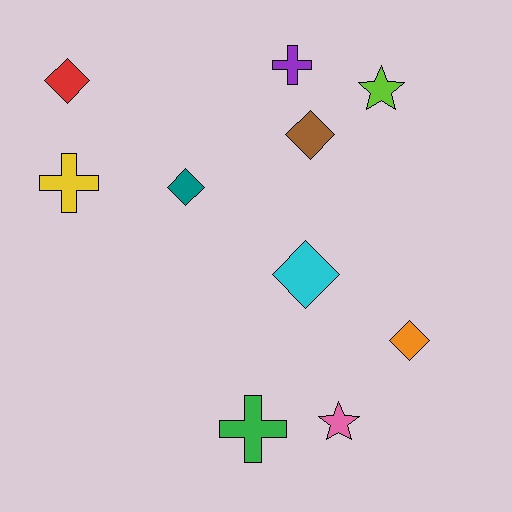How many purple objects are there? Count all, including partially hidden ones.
There is 1 purple object.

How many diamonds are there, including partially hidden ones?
There are 5 diamonds.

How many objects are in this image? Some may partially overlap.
There are 10 objects.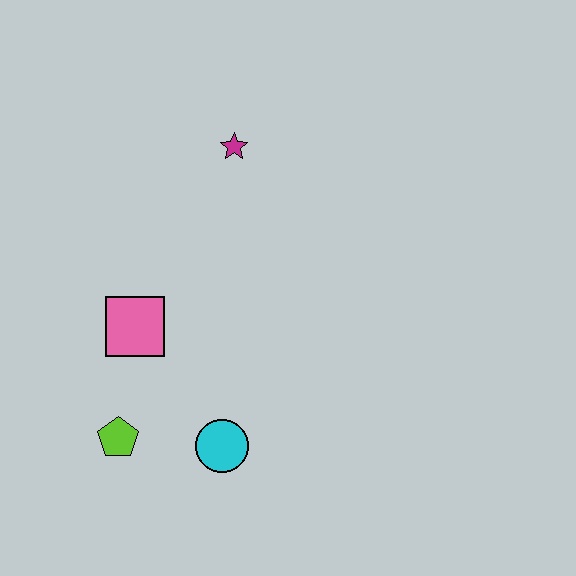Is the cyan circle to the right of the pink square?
Yes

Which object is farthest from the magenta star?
The lime pentagon is farthest from the magenta star.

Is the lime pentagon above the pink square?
No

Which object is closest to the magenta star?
The pink square is closest to the magenta star.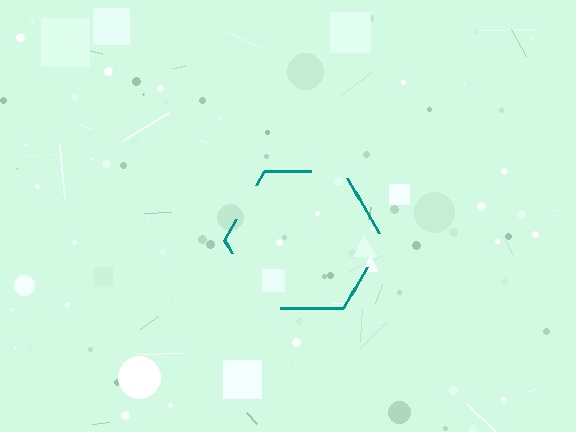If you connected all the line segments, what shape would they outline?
They would outline a hexagon.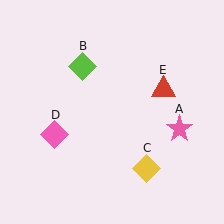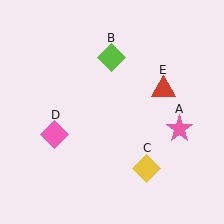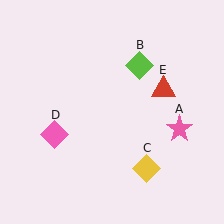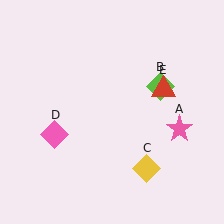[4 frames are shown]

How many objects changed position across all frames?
1 object changed position: lime diamond (object B).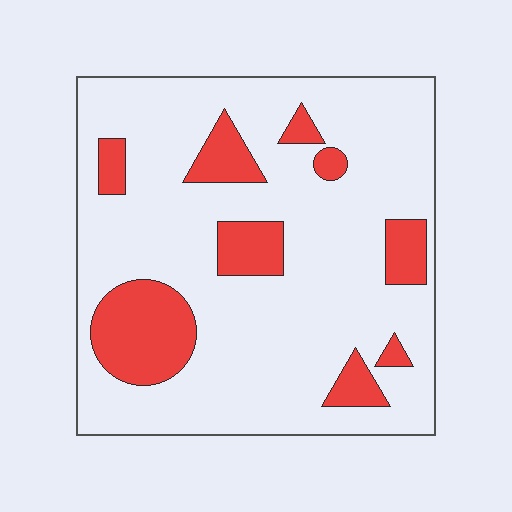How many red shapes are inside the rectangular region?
9.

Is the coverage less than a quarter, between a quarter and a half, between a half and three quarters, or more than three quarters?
Less than a quarter.